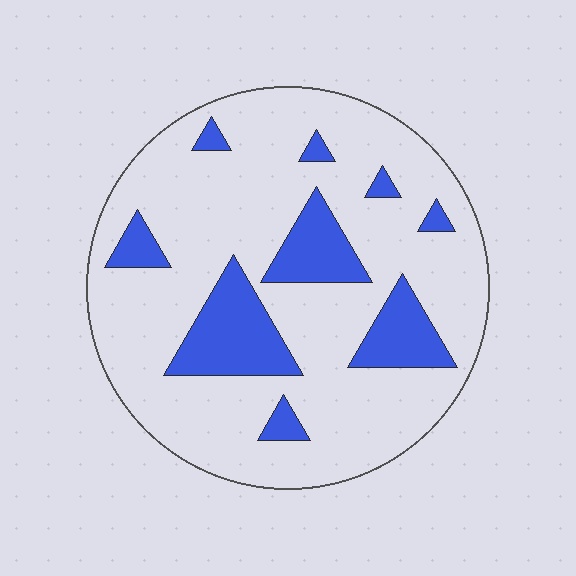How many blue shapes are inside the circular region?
9.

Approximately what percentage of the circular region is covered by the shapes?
Approximately 20%.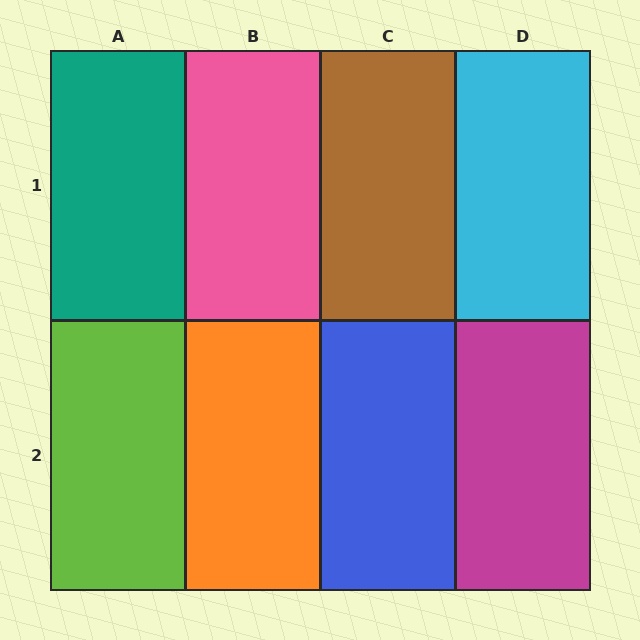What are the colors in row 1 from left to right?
Teal, pink, brown, cyan.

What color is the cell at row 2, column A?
Lime.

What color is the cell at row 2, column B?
Orange.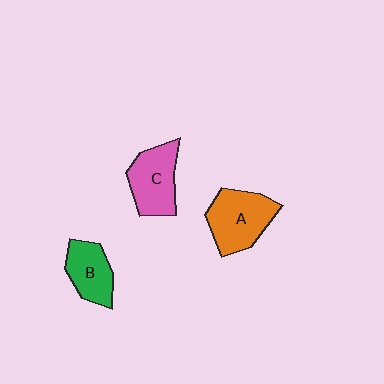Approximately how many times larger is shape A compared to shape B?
Approximately 1.4 times.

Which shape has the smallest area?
Shape B (green).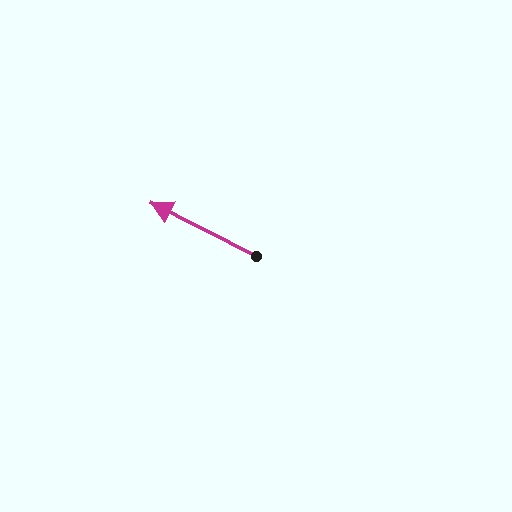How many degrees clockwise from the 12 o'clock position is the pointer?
Approximately 297 degrees.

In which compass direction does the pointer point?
Northwest.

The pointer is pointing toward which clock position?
Roughly 10 o'clock.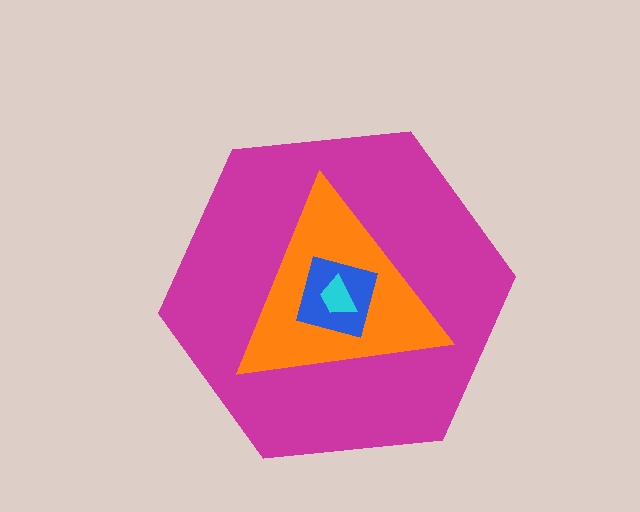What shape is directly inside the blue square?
The cyan trapezoid.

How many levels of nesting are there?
4.